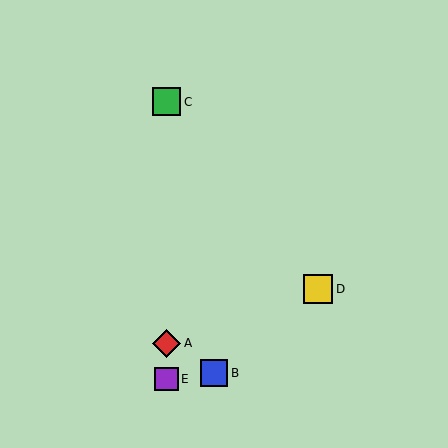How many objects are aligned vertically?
3 objects (A, C, E) are aligned vertically.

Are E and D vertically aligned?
No, E is at x≈166 and D is at x≈318.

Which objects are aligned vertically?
Objects A, C, E are aligned vertically.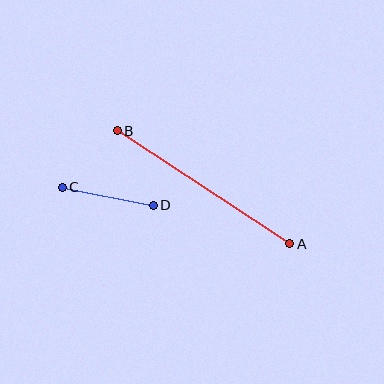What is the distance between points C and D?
The distance is approximately 93 pixels.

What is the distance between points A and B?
The distance is approximately 206 pixels.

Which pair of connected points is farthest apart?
Points A and B are farthest apart.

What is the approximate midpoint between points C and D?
The midpoint is at approximately (108, 196) pixels.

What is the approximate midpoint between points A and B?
The midpoint is at approximately (203, 187) pixels.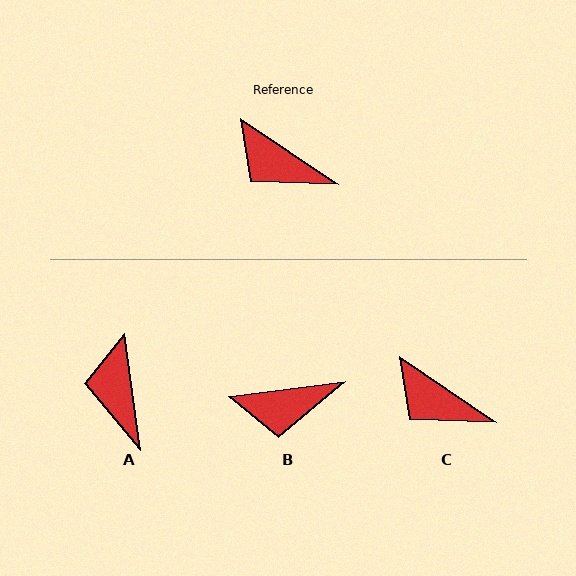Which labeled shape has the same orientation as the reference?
C.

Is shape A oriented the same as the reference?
No, it is off by about 48 degrees.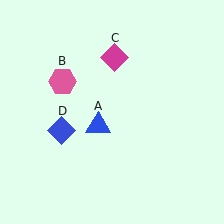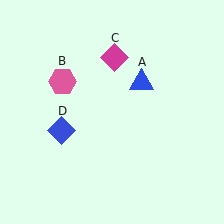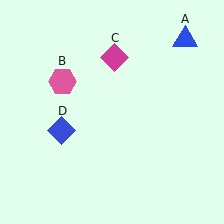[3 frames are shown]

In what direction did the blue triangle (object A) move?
The blue triangle (object A) moved up and to the right.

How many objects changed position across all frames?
1 object changed position: blue triangle (object A).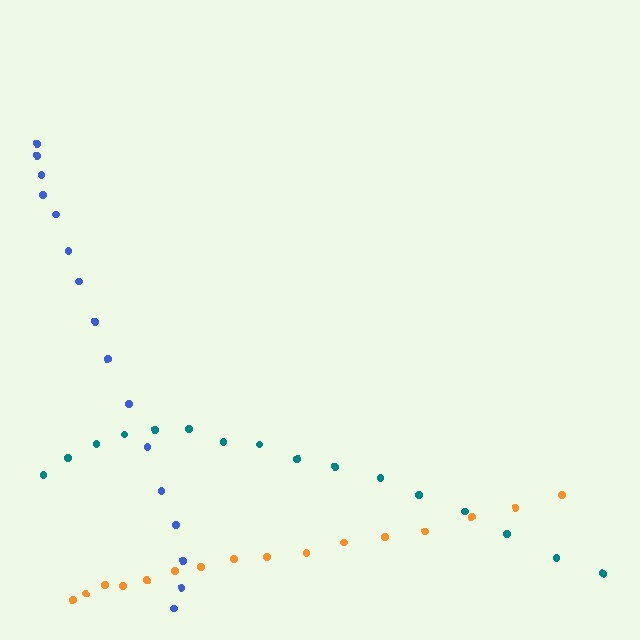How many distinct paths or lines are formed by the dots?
There are 3 distinct paths.